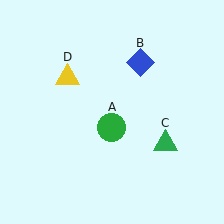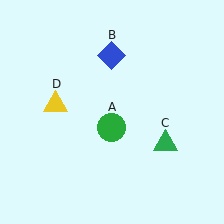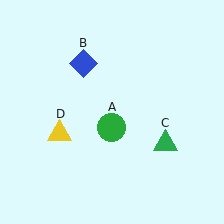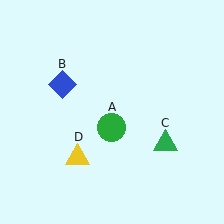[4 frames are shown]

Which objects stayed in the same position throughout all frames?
Green circle (object A) and green triangle (object C) remained stationary.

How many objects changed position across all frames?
2 objects changed position: blue diamond (object B), yellow triangle (object D).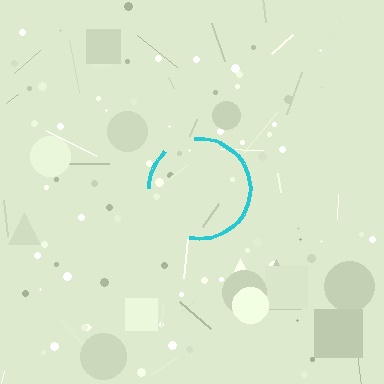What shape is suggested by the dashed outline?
The dashed outline suggests a circle.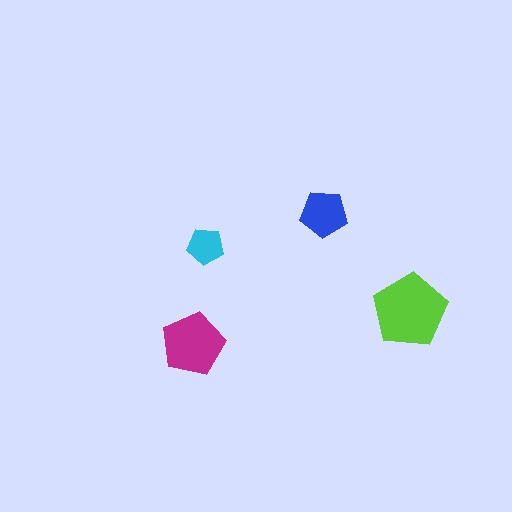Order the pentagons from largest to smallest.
the lime one, the magenta one, the blue one, the cyan one.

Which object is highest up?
The blue pentagon is topmost.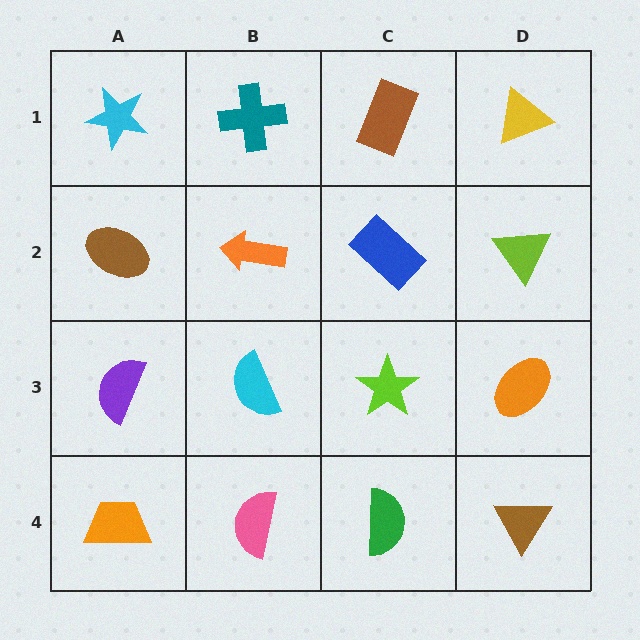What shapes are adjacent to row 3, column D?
A lime triangle (row 2, column D), a brown triangle (row 4, column D), a lime star (row 3, column C).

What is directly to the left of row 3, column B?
A purple semicircle.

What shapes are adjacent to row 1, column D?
A lime triangle (row 2, column D), a brown rectangle (row 1, column C).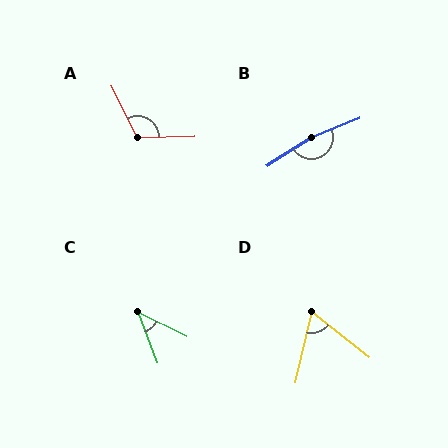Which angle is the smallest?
C, at approximately 42 degrees.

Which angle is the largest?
B, at approximately 169 degrees.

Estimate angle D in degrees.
Approximately 65 degrees.